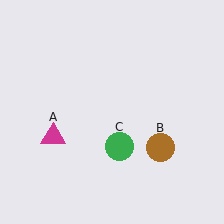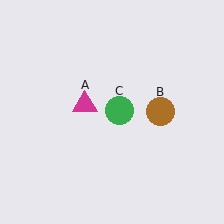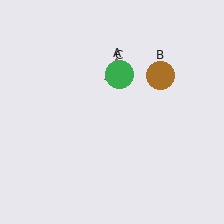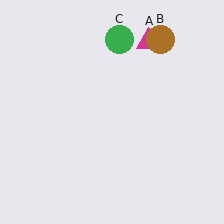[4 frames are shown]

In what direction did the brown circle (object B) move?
The brown circle (object B) moved up.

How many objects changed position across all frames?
3 objects changed position: magenta triangle (object A), brown circle (object B), green circle (object C).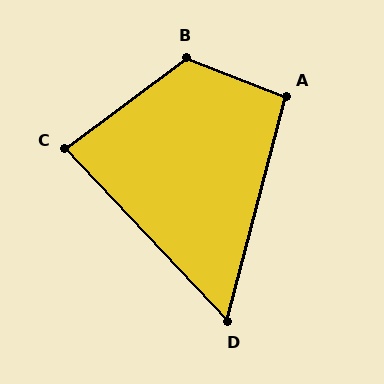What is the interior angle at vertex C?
Approximately 84 degrees (acute).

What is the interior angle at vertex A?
Approximately 96 degrees (obtuse).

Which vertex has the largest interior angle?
B, at approximately 122 degrees.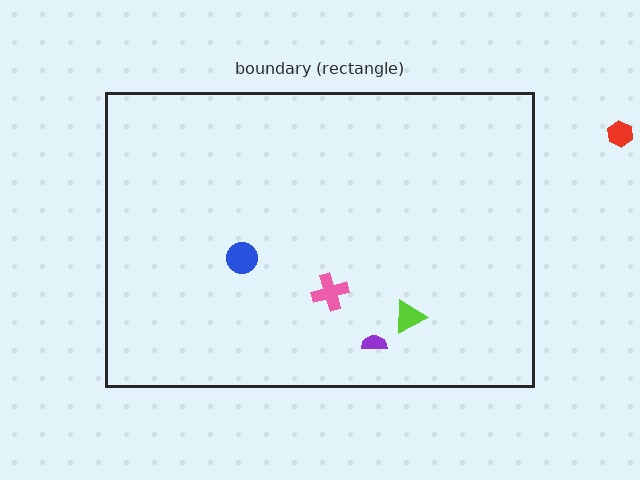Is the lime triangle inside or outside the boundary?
Inside.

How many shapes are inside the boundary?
4 inside, 1 outside.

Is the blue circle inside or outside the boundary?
Inside.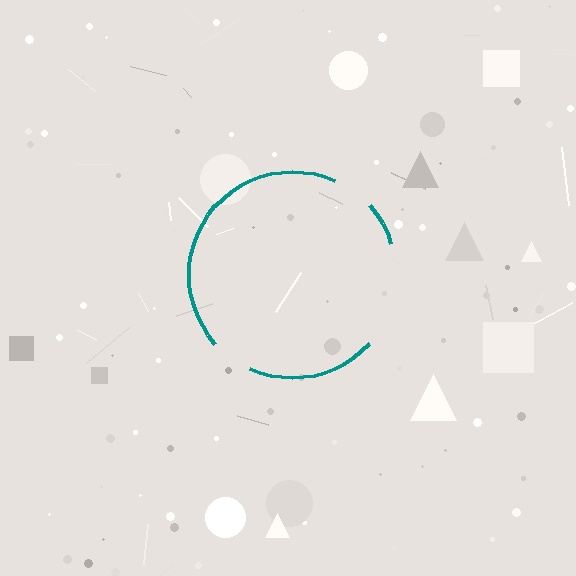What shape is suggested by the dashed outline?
The dashed outline suggests a circle.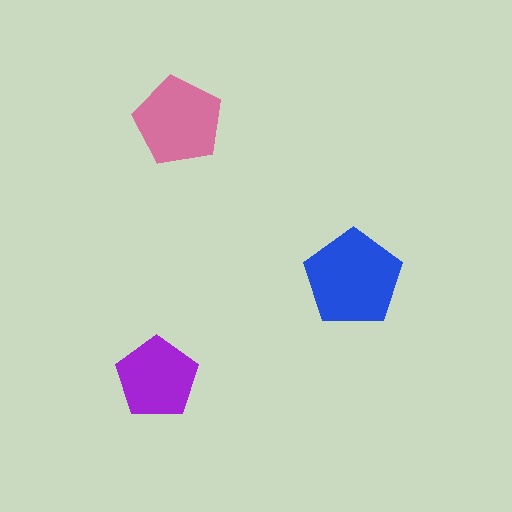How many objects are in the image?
There are 3 objects in the image.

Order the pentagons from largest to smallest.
the blue one, the pink one, the purple one.